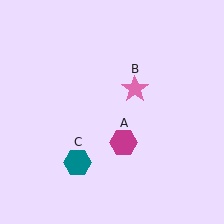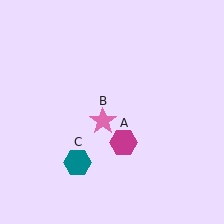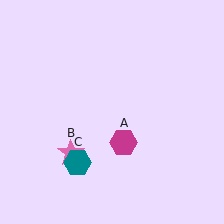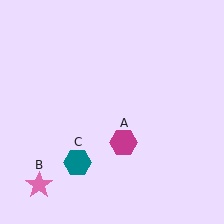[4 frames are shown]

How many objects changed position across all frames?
1 object changed position: pink star (object B).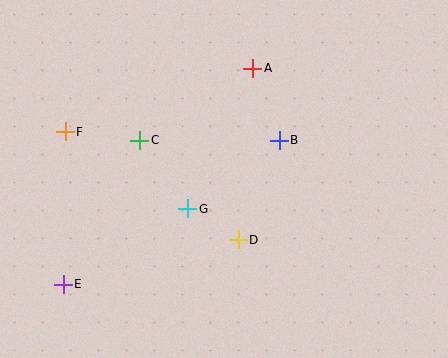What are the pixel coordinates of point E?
Point E is at (63, 284).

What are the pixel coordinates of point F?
Point F is at (65, 132).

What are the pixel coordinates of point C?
Point C is at (140, 140).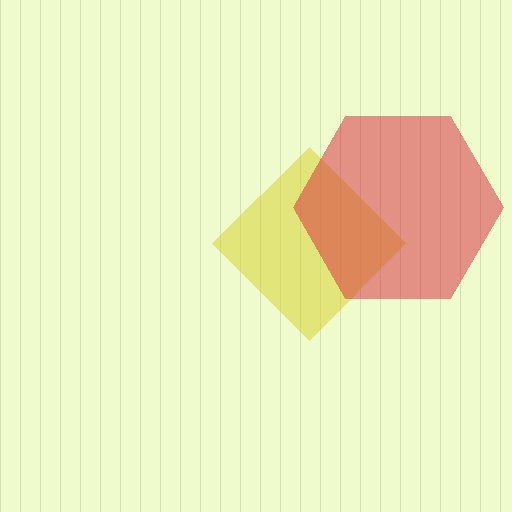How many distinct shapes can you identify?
There are 2 distinct shapes: a yellow diamond, a red hexagon.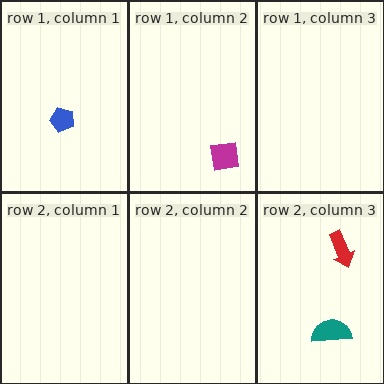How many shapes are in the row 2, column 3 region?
2.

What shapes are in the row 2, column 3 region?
The red arrow, the teal semicircle.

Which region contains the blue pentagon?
The row 1, column 1 region.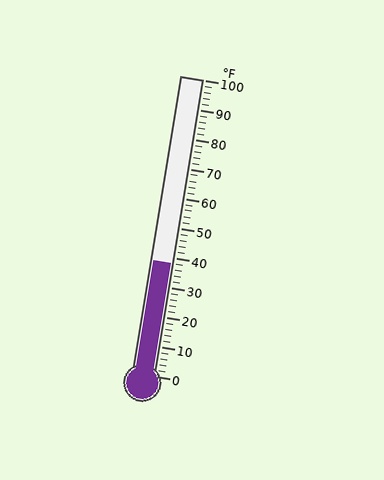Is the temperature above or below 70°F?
The temperature is below 70°F.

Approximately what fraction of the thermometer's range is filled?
The thermometer is filled to approximately 40% of its range.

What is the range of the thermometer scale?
The thermometer scale ranges from 0°F to 100°F.